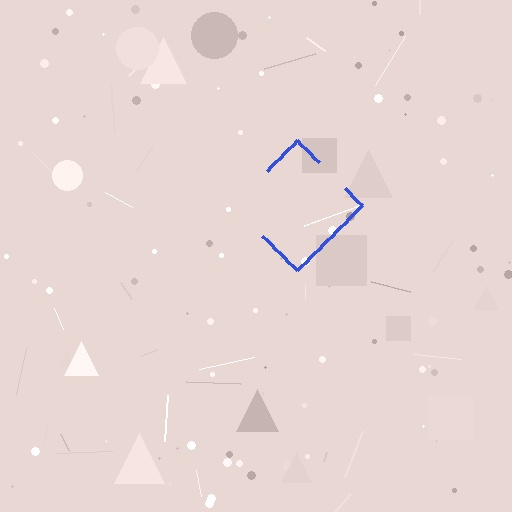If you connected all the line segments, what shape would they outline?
They would outline a diamond.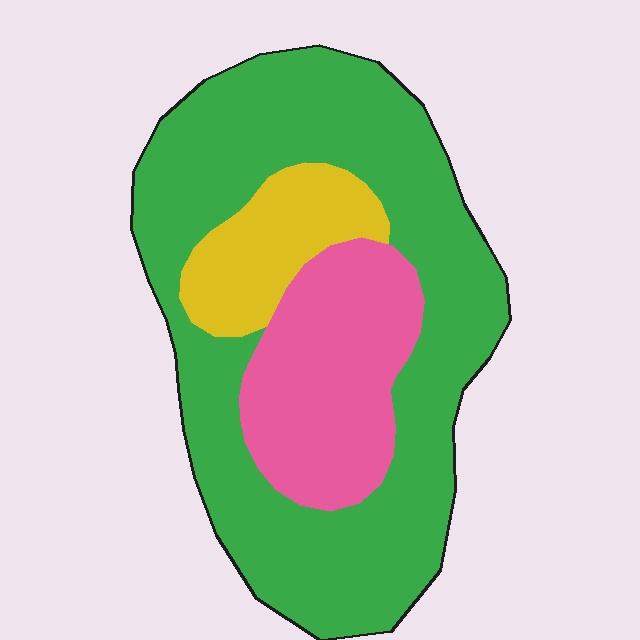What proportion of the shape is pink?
Pink takes up less than a quarter of the shape.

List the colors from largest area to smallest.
From largest to smallest: green, pink, yellow.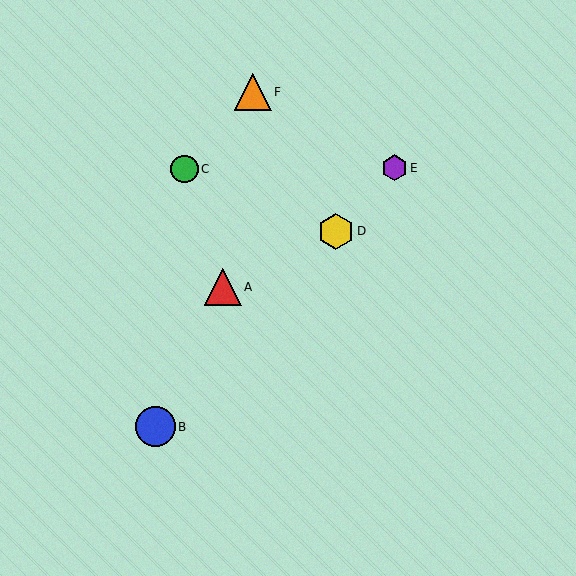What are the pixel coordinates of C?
Object C is at (185, 169).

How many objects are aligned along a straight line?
3 objects (B, D, E) are aligned along a straight line.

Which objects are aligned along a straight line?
Objects B, D, E are aligned along a straight line.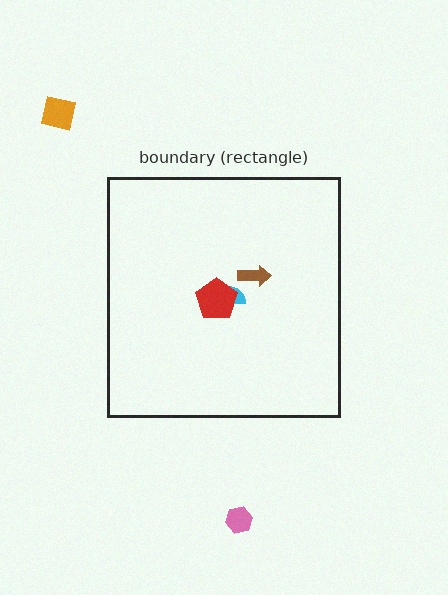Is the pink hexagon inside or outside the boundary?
Outside.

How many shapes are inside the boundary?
3 inside, 2 outside.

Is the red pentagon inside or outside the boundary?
Inside.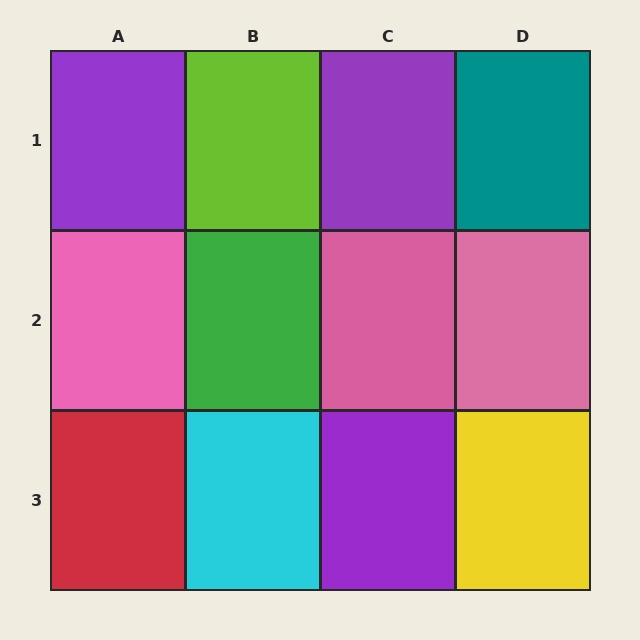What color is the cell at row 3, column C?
Purple.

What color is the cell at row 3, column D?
Yellow.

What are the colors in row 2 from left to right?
Pink, green, pink, pink.